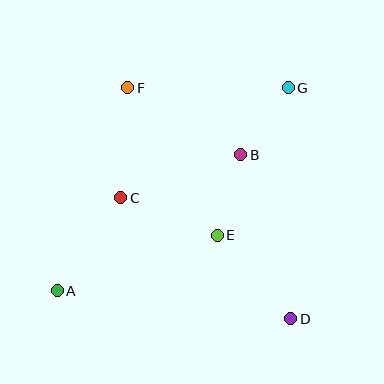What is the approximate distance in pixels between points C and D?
The distance between C and D is approximately 209 pixels.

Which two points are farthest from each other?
Points A and G are farthest from each other.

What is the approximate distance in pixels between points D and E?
The distance between D and E is approximately 111 pixels.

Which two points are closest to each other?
Points B and G are closest to each other.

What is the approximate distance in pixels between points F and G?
The distance between F and G is approximately 161 pixels.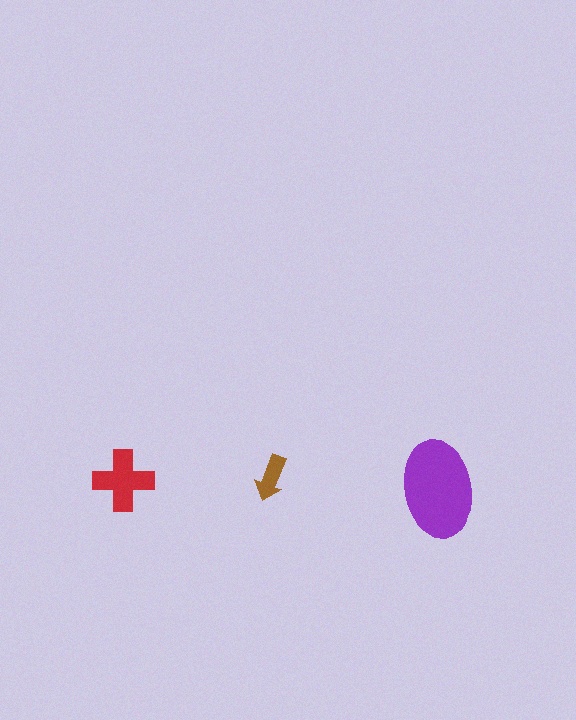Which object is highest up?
The brown arrow is topmost.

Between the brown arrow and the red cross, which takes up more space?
The red cross.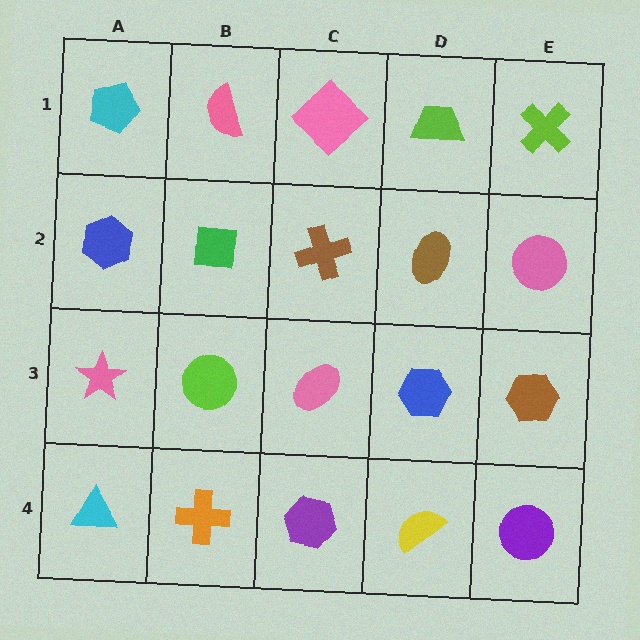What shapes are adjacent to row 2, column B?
A pink semicircle (row 1, column B), a lime circle (row 3, column B), a blue hexagon (row 2, column A), a brown cross (row 2, column C).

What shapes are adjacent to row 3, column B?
A green square (row 2, column B), an orange cross (row 4, column B), a pink star (row 3, column A), a pink ellipse (row 3, column C).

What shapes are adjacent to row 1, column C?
A brown cross (row 2, column C), a pink semicircle (row 1, column B), a lime trapezoid (row 1, column D).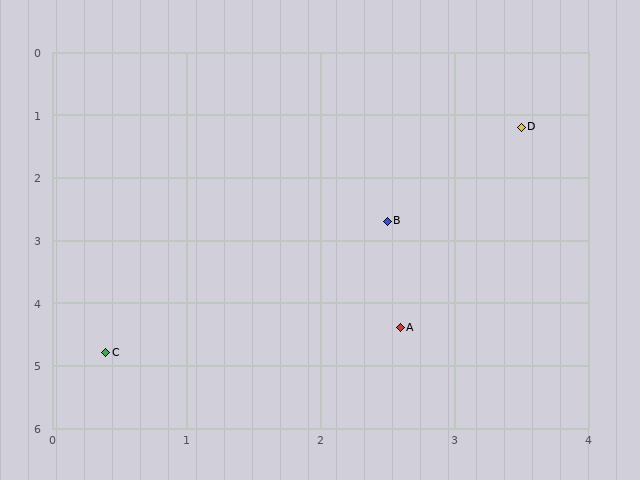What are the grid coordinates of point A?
Point A is at approximately (2.6, 4.4).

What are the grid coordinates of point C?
Point C is at approximately (0.4, 4.8).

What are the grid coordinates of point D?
Point D is at approximately (3.5, 1.2).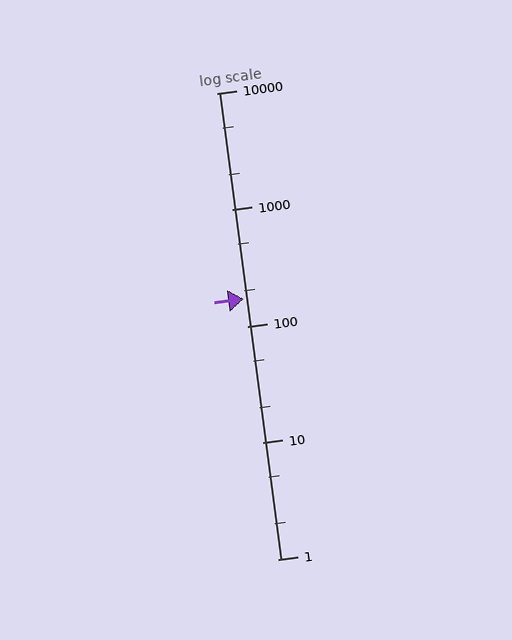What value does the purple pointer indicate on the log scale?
The pointer indicates approximately 170.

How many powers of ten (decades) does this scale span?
The scale spans 4 decades, from 1 to 10000.